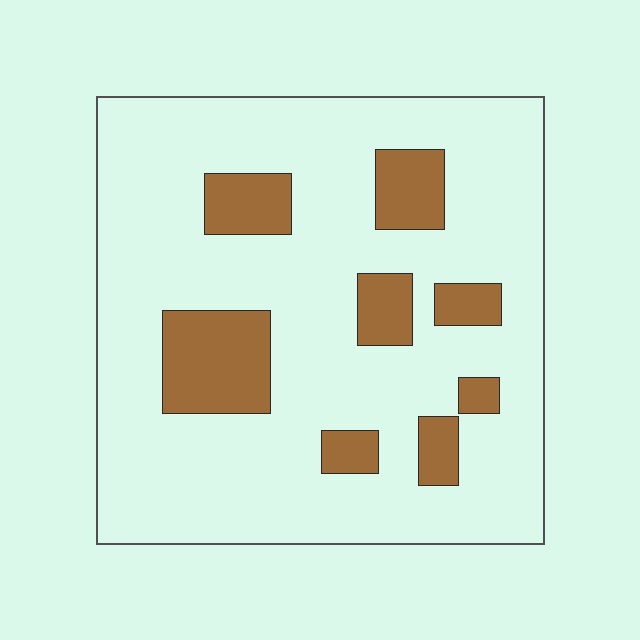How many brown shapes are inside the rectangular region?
8.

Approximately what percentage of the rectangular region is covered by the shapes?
Approximately 20%.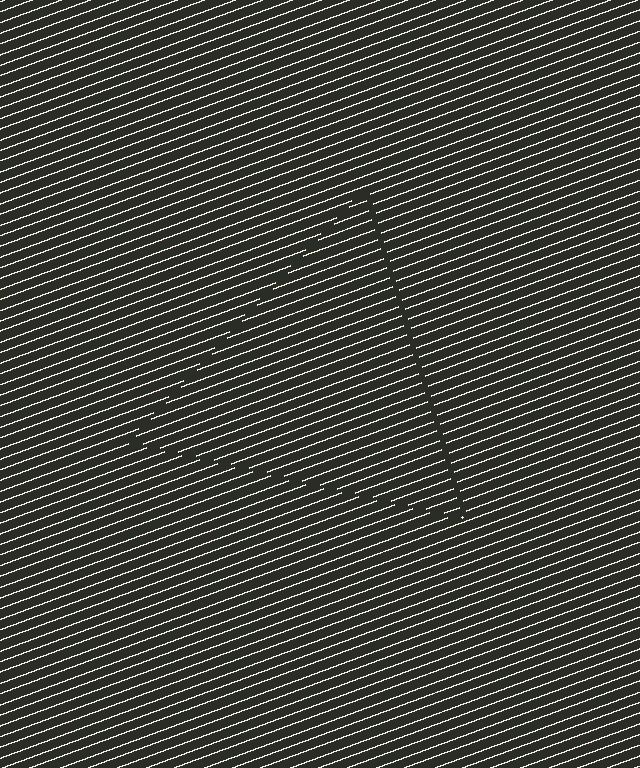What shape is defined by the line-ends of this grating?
An illusory triangle. The interior of the shape contains the same grating, shifted by half a period — the contour is defined by the phase discontinuity where line-ends from the inner and outer gratings abut.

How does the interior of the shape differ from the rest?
The interior of the shape contains the same grating, shifted by half a period — the contour is defined by the phase discontinuity where line-ends from the inner and outer gratings abut.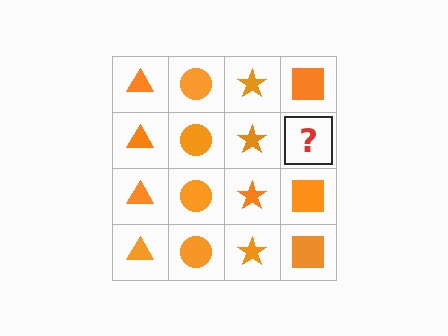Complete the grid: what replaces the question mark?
The question mark should be replaced with an orange square.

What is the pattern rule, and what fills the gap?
The rule is that each column has a consistent shape. The gap should be filled with an orange square.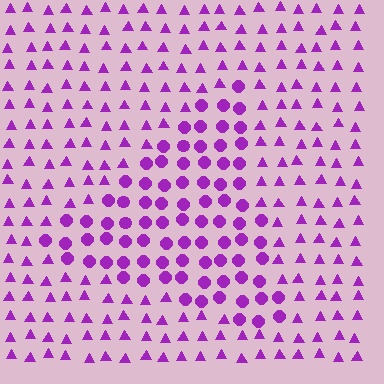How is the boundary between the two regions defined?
The boundary is defined by a change in element shape: circles inside vs. triangles outside. All elements share the same color and spacing.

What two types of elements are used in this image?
The image uses circles inside the triangle region and triangles outside it.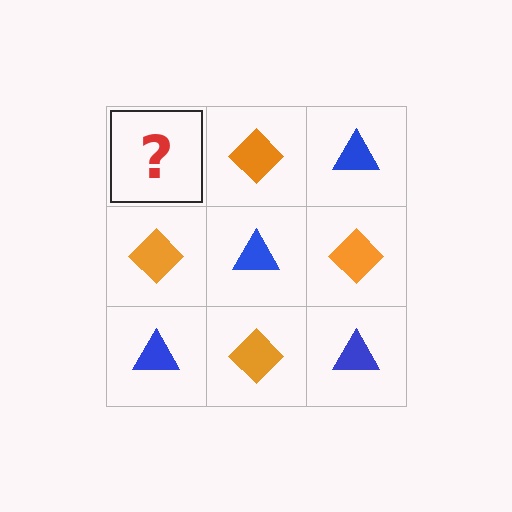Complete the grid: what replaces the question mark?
The question mark should be replaced with a blue triangle.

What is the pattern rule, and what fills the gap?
The rule is that it alternates blue triangle and orange diamond in a checkerboard pattern. The gap should be filled with a blue triangle.